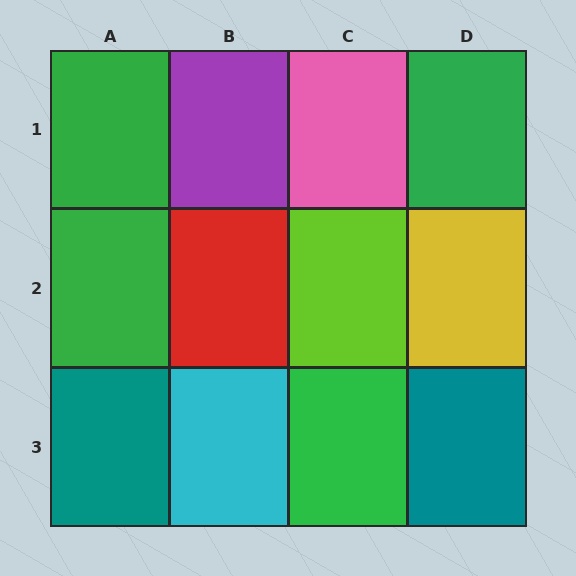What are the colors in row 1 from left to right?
Green, purple, pink, green.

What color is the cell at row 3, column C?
Green.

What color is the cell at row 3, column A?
Teal.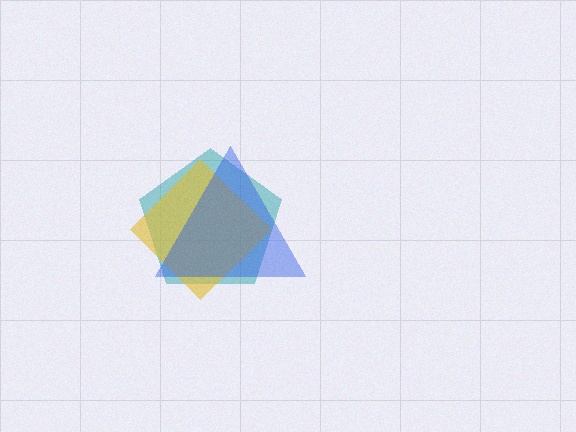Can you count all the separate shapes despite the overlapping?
Yes, there are 3 separate shapes.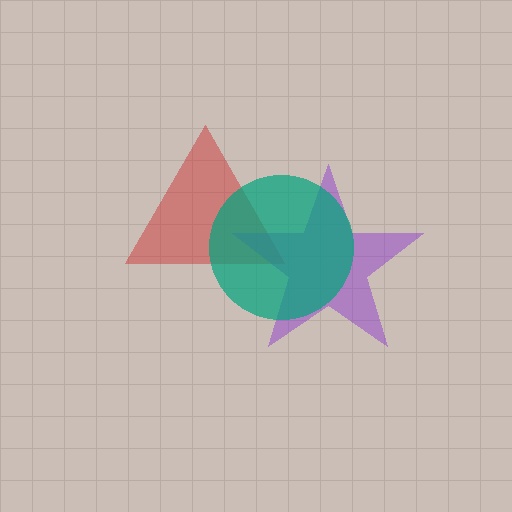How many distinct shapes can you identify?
There are 3 distinct shapes: a red triangle, a purple star, a teal circle.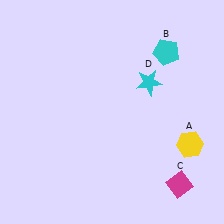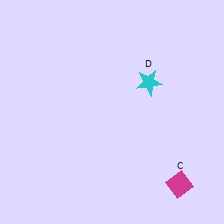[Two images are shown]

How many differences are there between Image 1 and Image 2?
There are 2 differences between the two images.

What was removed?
The yellow hexagon (A), the cyan pentagon (B) were removed in Image 2.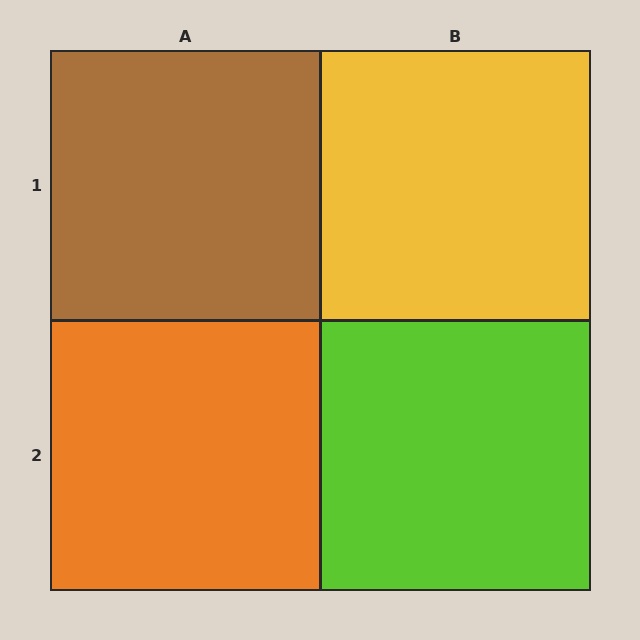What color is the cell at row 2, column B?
Lime.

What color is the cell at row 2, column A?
Orange.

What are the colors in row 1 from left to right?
Brown, yellow.